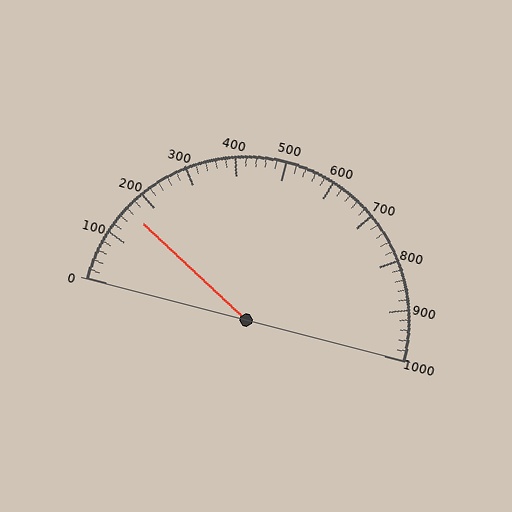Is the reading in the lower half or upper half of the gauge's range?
The reading is in the lower half of the range (0 to 1000).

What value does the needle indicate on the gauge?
The needle indicates approximately 160.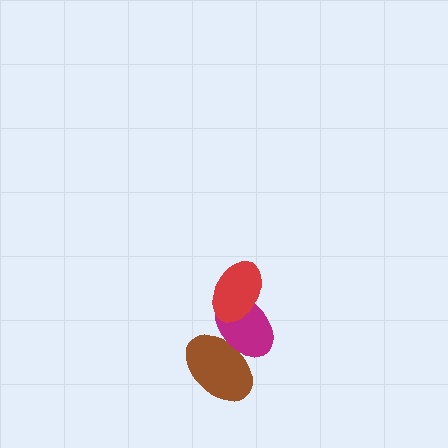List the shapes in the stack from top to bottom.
From top to bottom: the red ellipse, the magenta ellipse, the brown ellipse.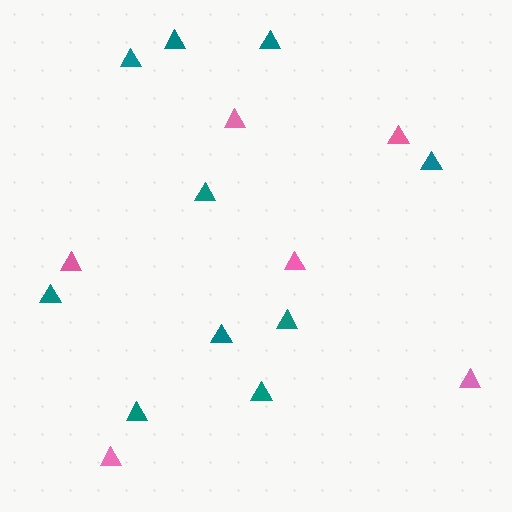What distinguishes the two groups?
There are 2 groups: one group of pink triangles (6) and one group of teal triangles (10).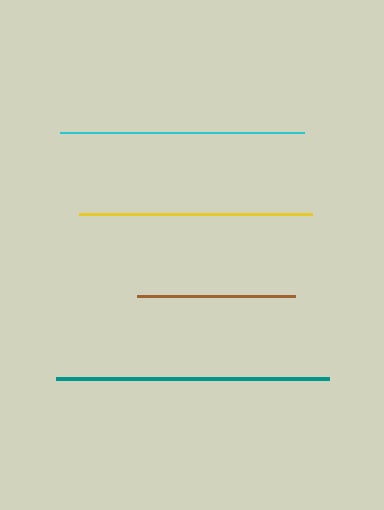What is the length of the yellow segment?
The yellow segment is approximately 233 pixels long.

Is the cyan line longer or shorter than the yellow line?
The cyan line is longer than the yellow line.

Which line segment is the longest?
The teal line is the longest at approximately 272 pixels.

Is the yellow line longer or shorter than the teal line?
The teal line is longer than the yellow line.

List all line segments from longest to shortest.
From longest to shortest: teal, cyan, yellow, brown.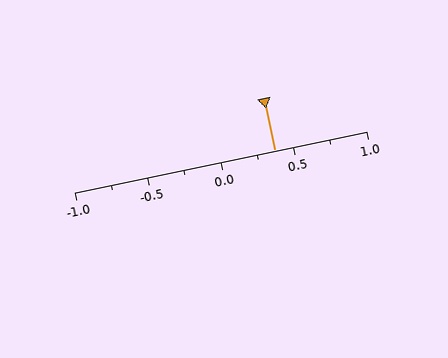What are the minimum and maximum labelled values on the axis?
The axis runs from -1.0 to 1.0.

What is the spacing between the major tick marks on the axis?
The major ticks are spaced 0.5 apart.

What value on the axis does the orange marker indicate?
The marker indicates approximately 0.38.